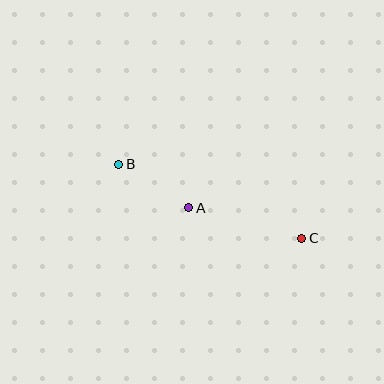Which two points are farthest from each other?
Points B and C are farthest from each other.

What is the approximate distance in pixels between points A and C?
The distance between A and C is approximately 117 pixels.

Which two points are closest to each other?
Points A and B are closest to each other.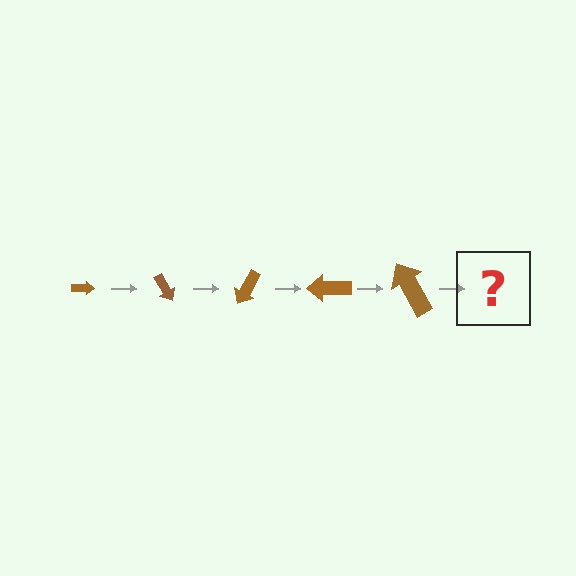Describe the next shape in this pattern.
It should be an arrow, larger than the previous one and rotated 300 degrees from the start.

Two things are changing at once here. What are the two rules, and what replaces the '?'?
The two rules are that the arrow grows larger each step and it rotates 60 degrees each step. The '?' should be an arrow, larger than the previous one and rotated 300 degrees from the start.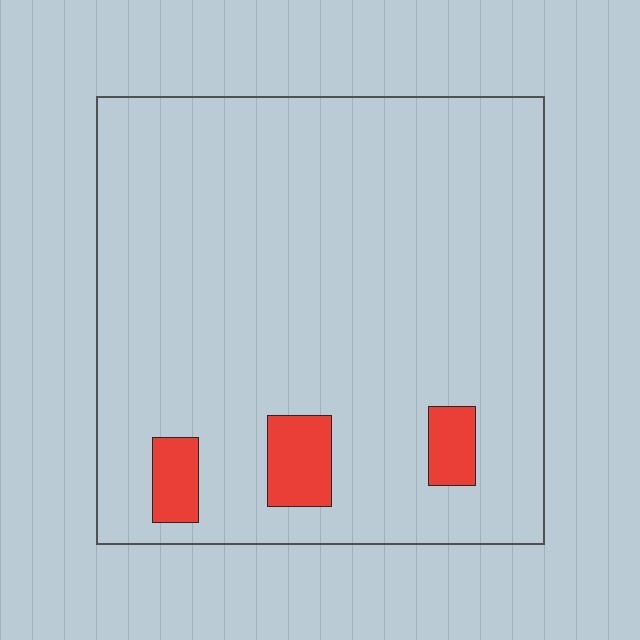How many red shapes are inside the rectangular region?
3.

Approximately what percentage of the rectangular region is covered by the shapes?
Approximately 5%.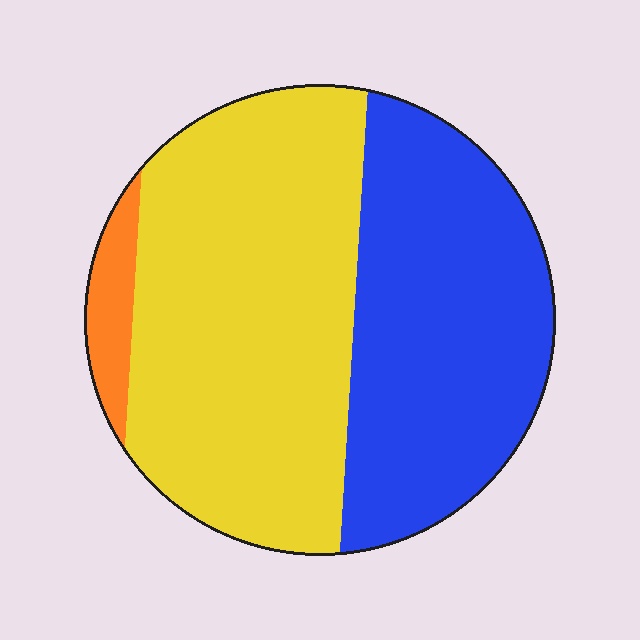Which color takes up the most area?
Yellow, at roughly 55%.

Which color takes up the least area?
Orange, at roughly 5%.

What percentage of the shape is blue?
Blue takes up about two fifths (2/5) of the shape.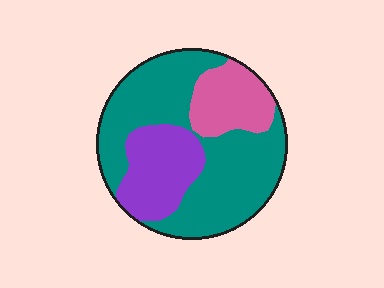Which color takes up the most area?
Teal, at roughly 60%.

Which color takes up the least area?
Pink, at roughly 20%.